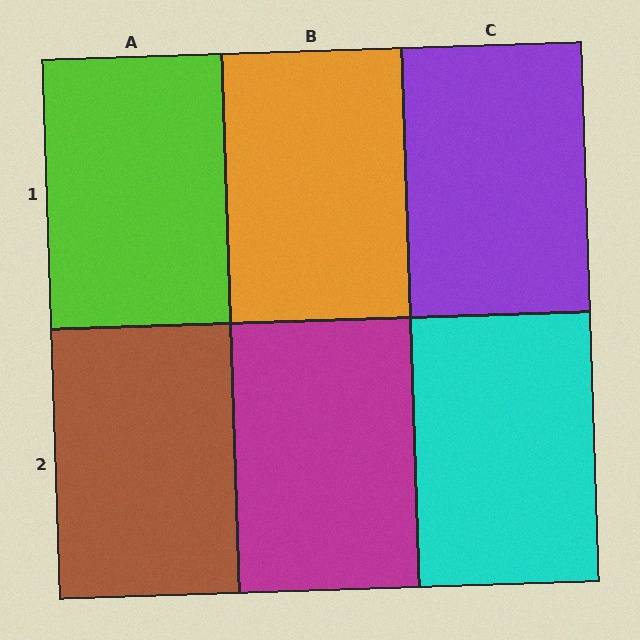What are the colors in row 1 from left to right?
Lime, orange, purple.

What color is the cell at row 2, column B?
Magenta.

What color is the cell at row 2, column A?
Brown.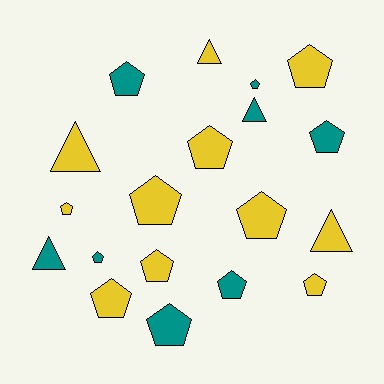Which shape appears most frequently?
Pentagon, with 14 objects.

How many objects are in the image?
There are 19 objects.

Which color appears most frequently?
Yellow, with 11 objects.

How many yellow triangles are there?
There are 3 yellow triangles.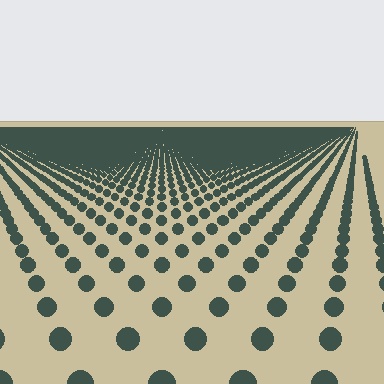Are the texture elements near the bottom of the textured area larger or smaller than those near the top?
Larger. Near the bottom, elements are closer to the viewer and appear at a bigger on-screen size.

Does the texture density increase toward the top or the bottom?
Density increases toward the top.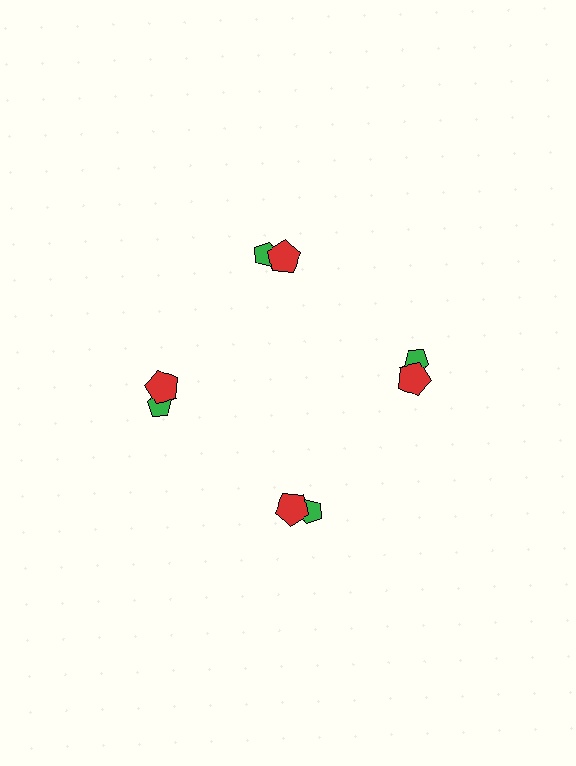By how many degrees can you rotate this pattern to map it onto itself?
The pattern maps onto itself every 90 degrees of rotation.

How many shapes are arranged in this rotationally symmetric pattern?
There are 8 shapes, arranged in 4 groups of 2.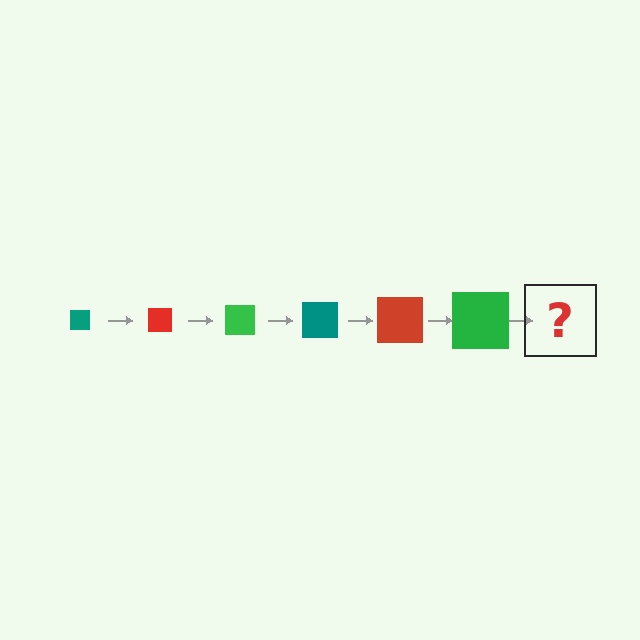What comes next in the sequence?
The next element should be a teal square, larger than the previous one.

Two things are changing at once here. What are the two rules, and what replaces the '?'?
The two rules are that the square grows larger each step and the color cycles through teal, red, and green. The '?' should be a teal square, larger than the previous one.